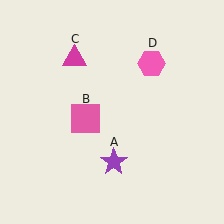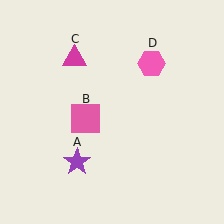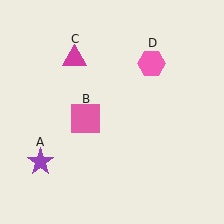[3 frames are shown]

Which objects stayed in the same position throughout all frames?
Pink square (object B) and magenta triangle (object C) and pink hexagon (object D) remained stationary.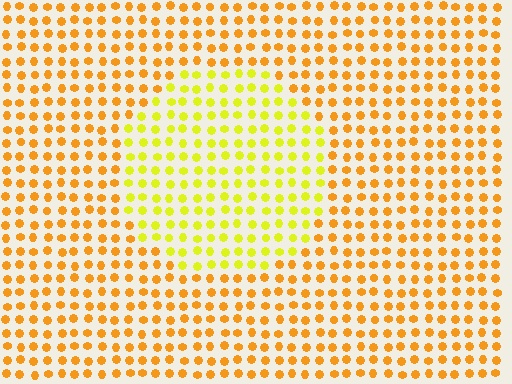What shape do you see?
I see a circle.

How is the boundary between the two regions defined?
The boundary is defined purely by a slight shift in hue (about 32 degrees). Spacing, size, and orientation are identical on both sides.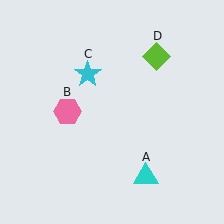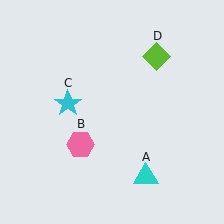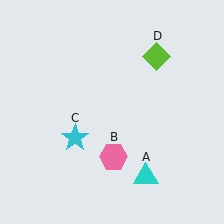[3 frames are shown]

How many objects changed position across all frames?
2 objects changed position: pink hexagon (object B), cyan star (object C).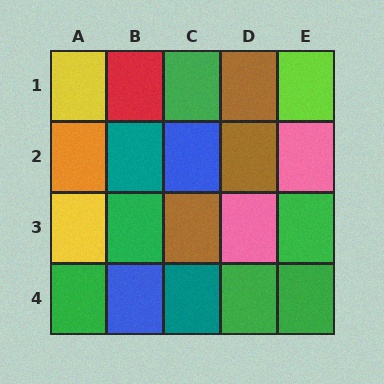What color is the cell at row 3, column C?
Brown.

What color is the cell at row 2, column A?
Orange.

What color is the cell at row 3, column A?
Yellow.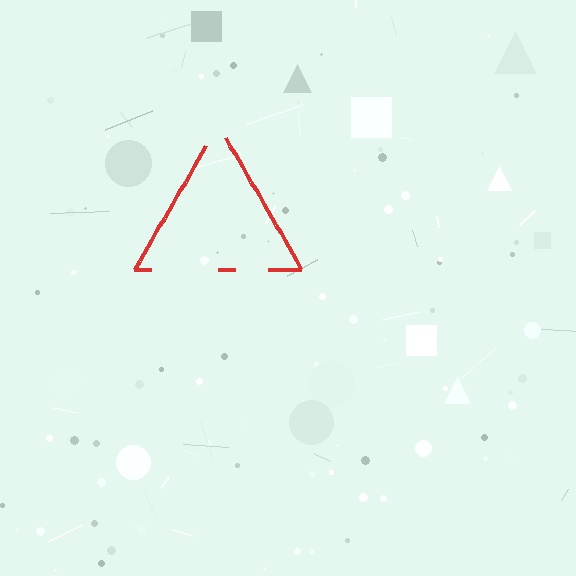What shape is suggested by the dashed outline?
The dashed outline suggests a triangle.